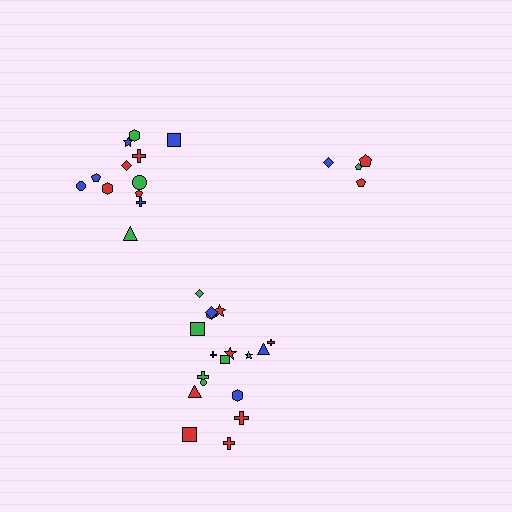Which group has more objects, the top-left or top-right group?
The top-left group.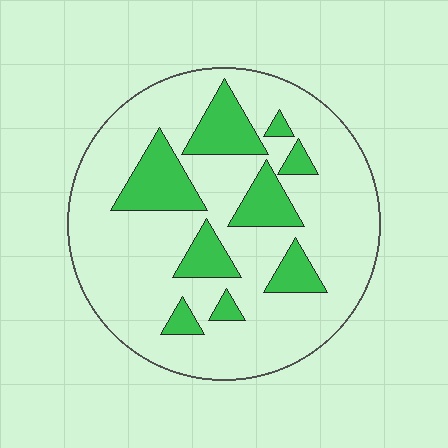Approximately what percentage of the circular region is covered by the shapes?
Approximately 20%.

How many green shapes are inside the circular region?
9.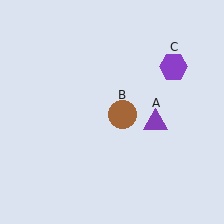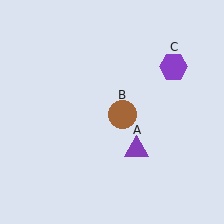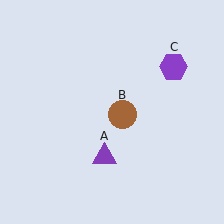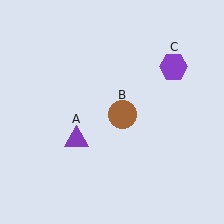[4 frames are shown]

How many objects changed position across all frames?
1 object changed position: purple triangle (object A).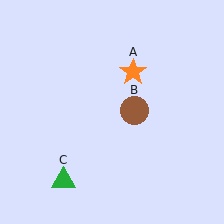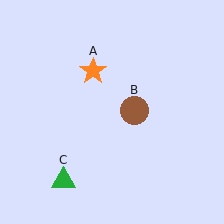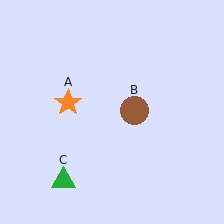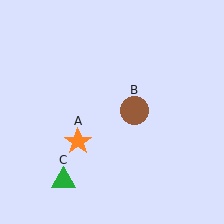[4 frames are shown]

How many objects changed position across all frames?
1 object changed position: orange star (object A).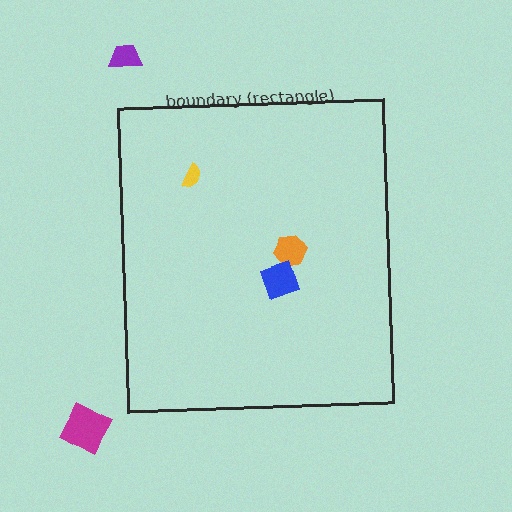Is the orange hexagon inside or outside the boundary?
Inside.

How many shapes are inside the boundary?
3 inside, 2 outside.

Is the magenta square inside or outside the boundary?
Outside.